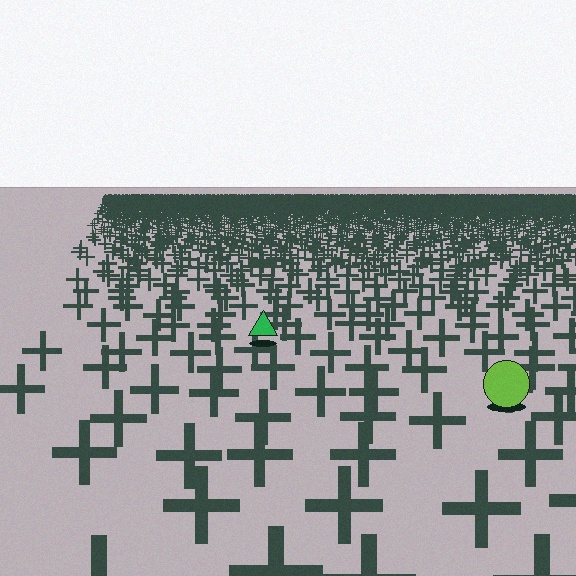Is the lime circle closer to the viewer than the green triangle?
Yes. The lime circle is closer — you can tell from the texture gradient: the ground texture is coarser near it.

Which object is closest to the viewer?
The lime circle is closest. The texture marks near it are larger and more spread out.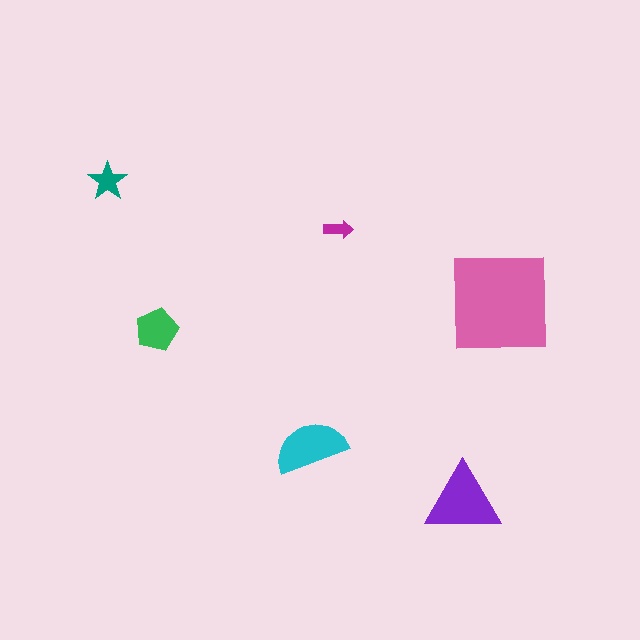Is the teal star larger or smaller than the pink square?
Smaller.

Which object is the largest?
The pink square.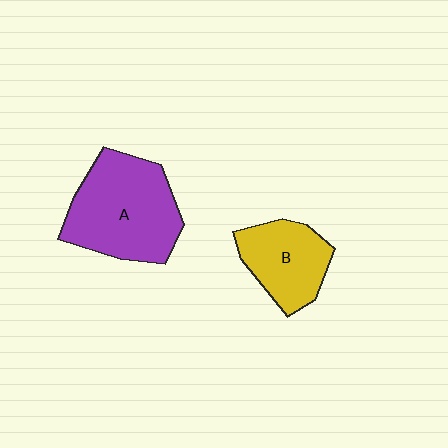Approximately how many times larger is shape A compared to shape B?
Approximately 1.6 times.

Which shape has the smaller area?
Shape B (yellow).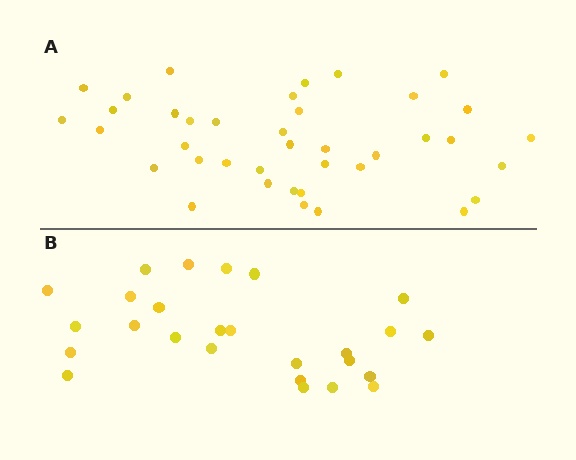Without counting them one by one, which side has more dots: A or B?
Region A (the top region) has more dots.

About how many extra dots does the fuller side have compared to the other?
Region A has approximately 15 more dots than region B.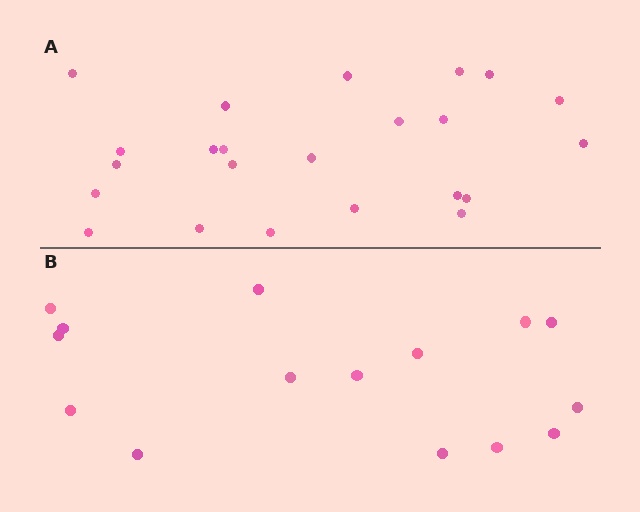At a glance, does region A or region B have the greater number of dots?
Region A (the top region) has more dots.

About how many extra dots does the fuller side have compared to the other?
Region A has roughly 8 or so more dots than region B.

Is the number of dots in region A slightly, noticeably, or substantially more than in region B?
Region A has substantially more. The ratio is roughly 1.5 to 1.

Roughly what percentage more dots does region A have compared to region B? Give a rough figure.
About 55% more.